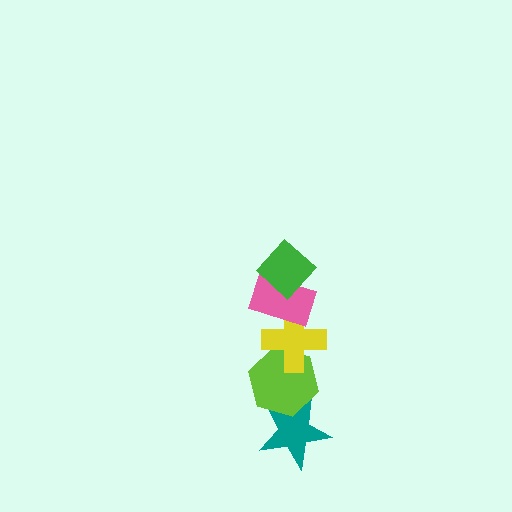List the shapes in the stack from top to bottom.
From top to bottom: the green diamond, the pink rectangle, the yellow cross, the lime hexagon, the teal star.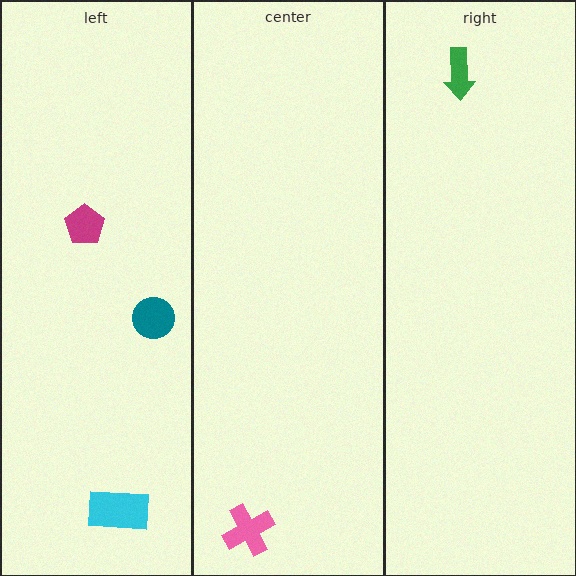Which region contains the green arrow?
The right region.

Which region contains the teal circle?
The left region.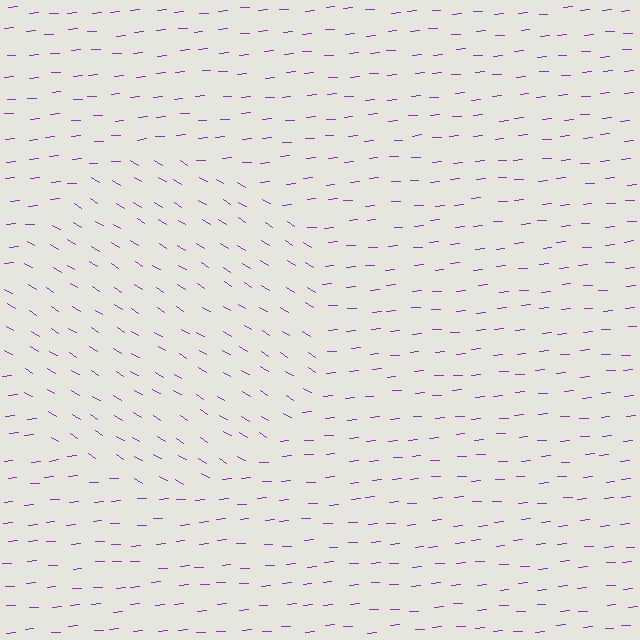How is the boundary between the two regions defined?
The boundary is defined purely by a change in line orientation (approximately 35 degrees difference). All lines are the same color and thickness.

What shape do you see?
I see a circle.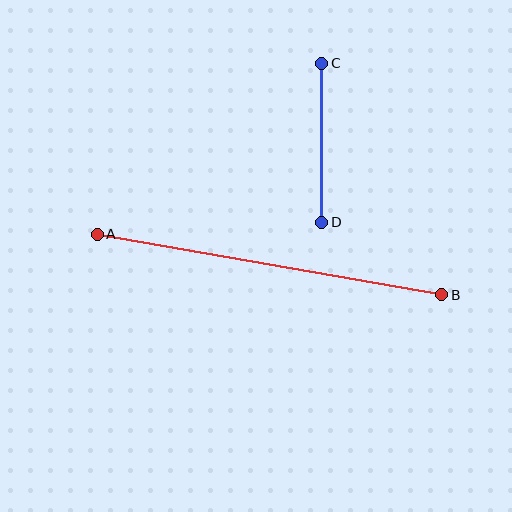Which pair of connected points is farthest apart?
Points A and B are farthest apart.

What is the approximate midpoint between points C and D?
The midpoint is at approximately (322, 143) pixels.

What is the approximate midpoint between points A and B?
The midpoint is at approximately (269, 265) pixels.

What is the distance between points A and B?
The distance is approximately 350 pixels.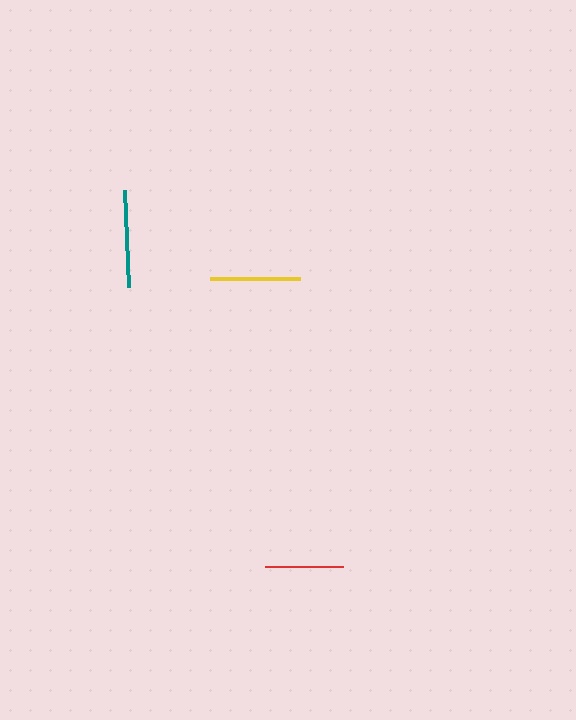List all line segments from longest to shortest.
From longest to shortest: teal, yellow, red.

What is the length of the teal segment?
The teal segment is approximately 97 pixels long.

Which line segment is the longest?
The teal line is the longest at approximately 97 pixels.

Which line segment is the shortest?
The red line is the shortest at approximately 77 pixels.